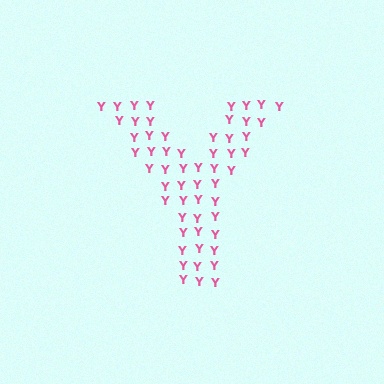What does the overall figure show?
The overall figure shows the letter Y.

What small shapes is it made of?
It is made of small letter Y's.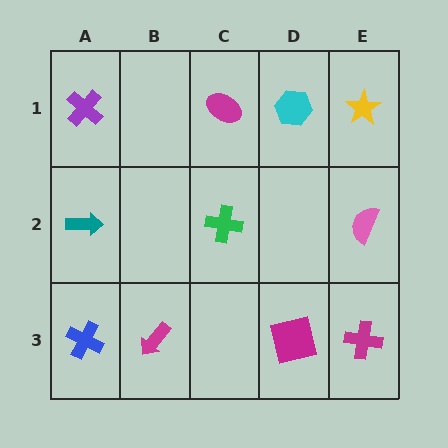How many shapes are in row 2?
3 shapes.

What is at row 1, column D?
A cyan hexagon.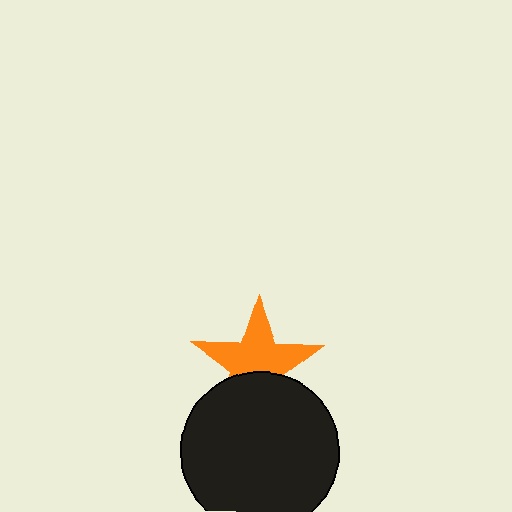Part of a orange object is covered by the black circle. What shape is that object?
It is a star.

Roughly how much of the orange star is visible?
About half of it is visible (roughly 62%).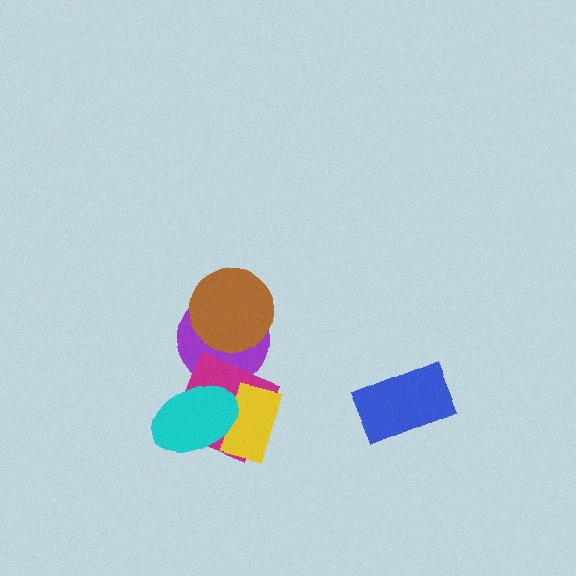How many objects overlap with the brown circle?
1 object overlaps with the brown circle.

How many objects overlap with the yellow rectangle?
2 objects overlap with the yellow rectangle.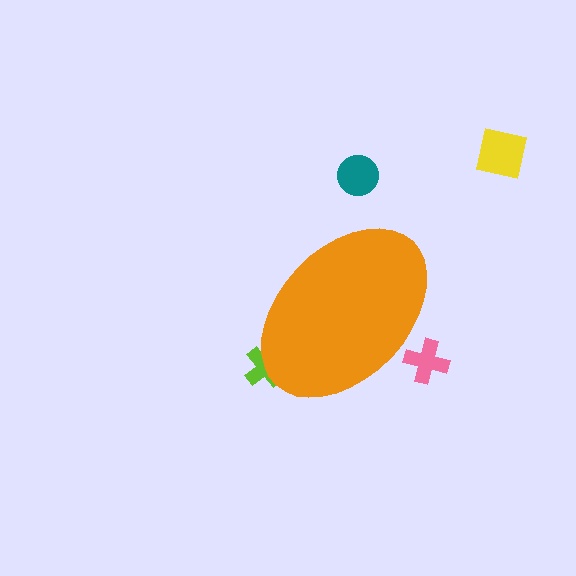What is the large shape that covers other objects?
An orange ellipse.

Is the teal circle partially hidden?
No, the teal circle is fully visible.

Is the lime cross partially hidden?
Yes, the lime cross is partially hidden behind the orange ellipse.